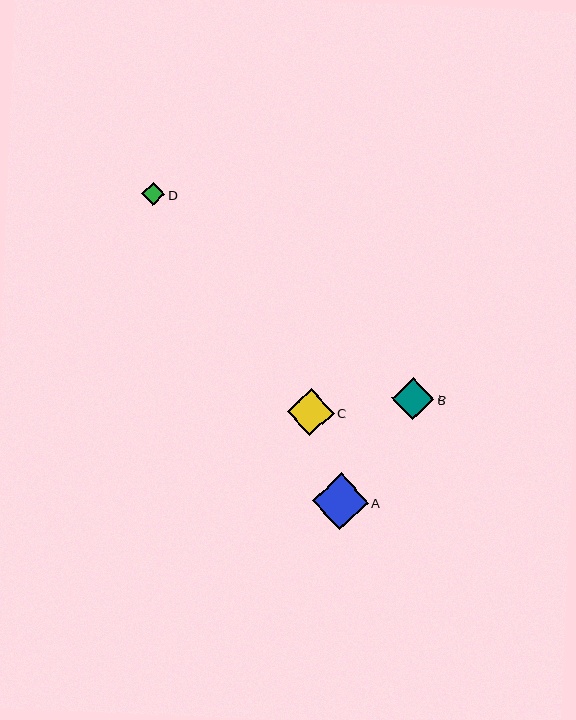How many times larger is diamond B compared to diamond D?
Diamond B is approximately 1.8 times the size of diamond D.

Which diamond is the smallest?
Diamond D is the smallest with a size of approximately 23 pixels.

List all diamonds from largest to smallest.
From largest to smallest: A, C, B, D.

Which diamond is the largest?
Diamond A is the largest with a size of approximately 56 pixels.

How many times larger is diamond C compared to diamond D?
Diamond C is approximately 2.0 times the size of diamond D.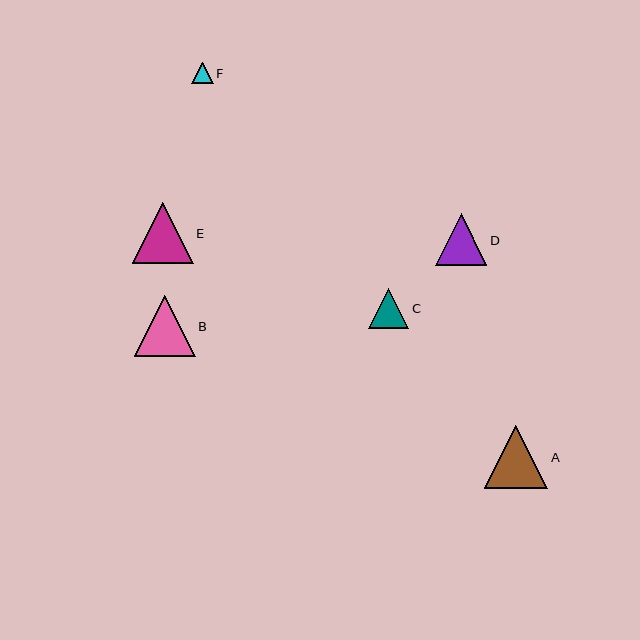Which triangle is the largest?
Triangle A is the largest with a size of approximately 64 pixels.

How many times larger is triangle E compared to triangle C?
Triangle E is approximately 1.5 times the size of triangle C.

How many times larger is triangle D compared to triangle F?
Triangle D is approximately 2.4 times the size of triangle F.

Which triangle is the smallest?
Triangle F is the smallest with a size of approximately 22 pixels.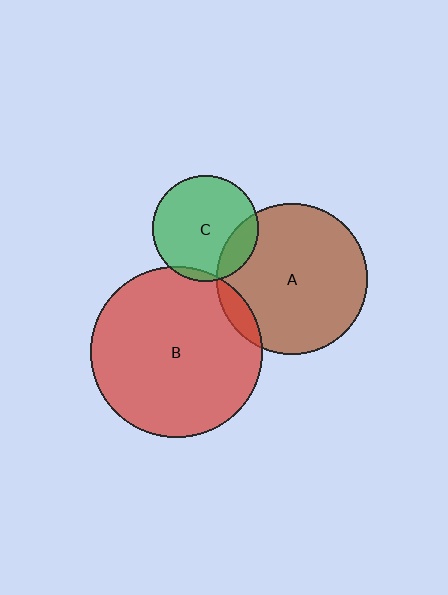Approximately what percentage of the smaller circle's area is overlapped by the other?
Approximately 5%.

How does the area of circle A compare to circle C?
Approximately 2.0 times.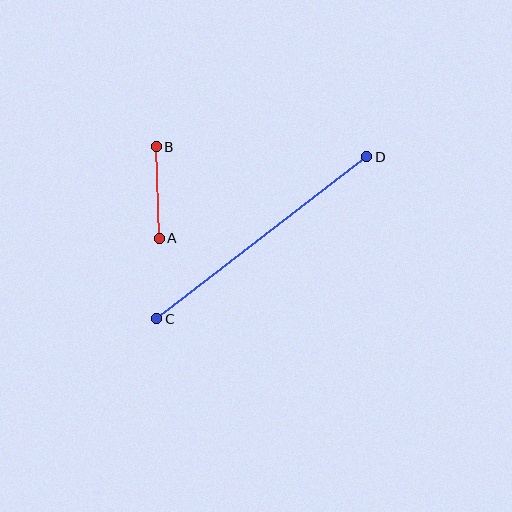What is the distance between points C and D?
The distance is approximately 266 pixels.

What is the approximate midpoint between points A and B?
The midpoint is at approximately (158, 193) pixels.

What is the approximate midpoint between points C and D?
The midpoint is at approximately (262, 238) pixels.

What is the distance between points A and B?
The distance is approximately 92 pixels.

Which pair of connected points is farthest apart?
Points C and D are farthest apart.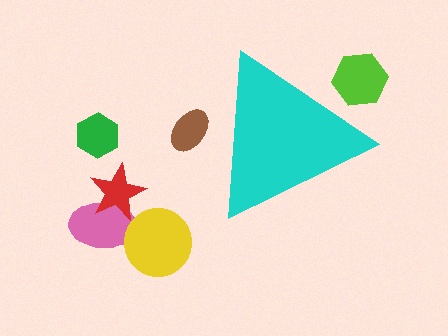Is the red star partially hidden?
No, the red star is fully visible.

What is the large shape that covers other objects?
A cyan triangle.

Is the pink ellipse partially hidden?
No, the pink ellipse is fully visible.